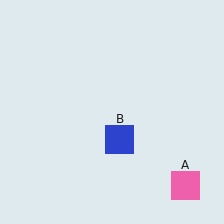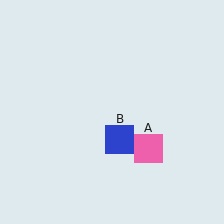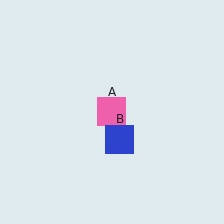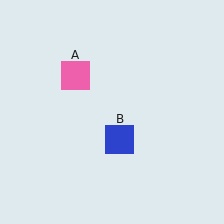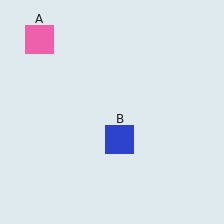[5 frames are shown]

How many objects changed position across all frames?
1 object changed position: pink square (object A).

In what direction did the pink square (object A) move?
The pink square (object A) moved up and to the left.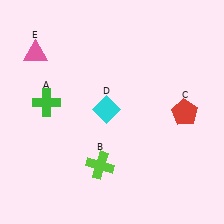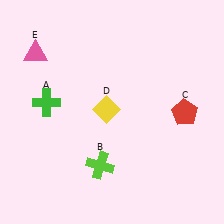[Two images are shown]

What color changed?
The diamond (D) changed from cyan in Image 1 to yellow in Image 2.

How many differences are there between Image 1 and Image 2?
There is 1 difference between the two images.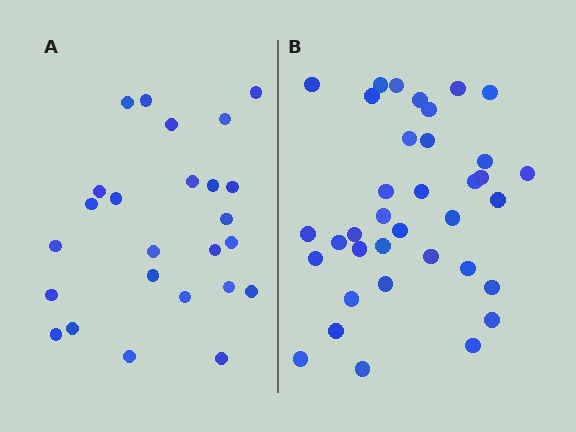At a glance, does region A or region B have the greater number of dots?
Region B (the right region) has more dots.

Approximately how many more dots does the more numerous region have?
Region B has roughly 12 or so more dots than region A.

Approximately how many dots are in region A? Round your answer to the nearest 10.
About 20 dots. (The exact count is 25, which rounds to 20.)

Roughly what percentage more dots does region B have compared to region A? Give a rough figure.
About 45% more.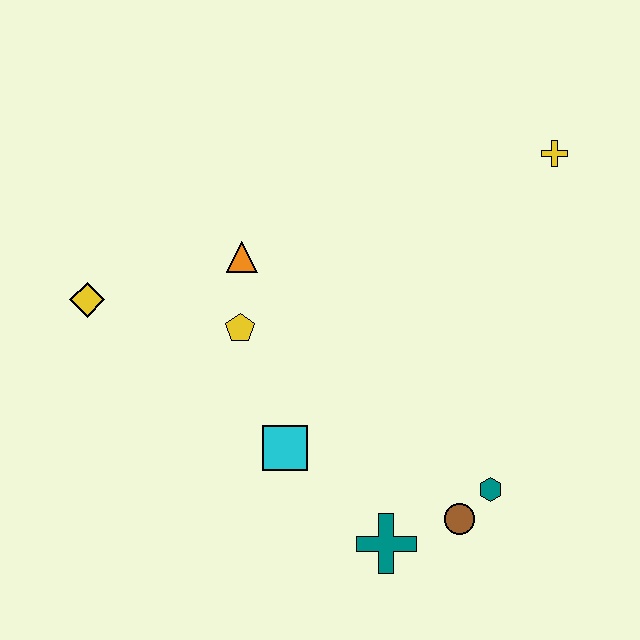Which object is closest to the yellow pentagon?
The orange triangle is closest to the yellow pentagon.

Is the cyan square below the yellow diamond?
Yes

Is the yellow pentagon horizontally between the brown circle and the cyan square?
No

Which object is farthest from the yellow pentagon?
The yellow cross is farthest from the yellow pentagon.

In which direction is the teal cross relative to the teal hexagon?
The teal cross is to the left of the teal hexagon.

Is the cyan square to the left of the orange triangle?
No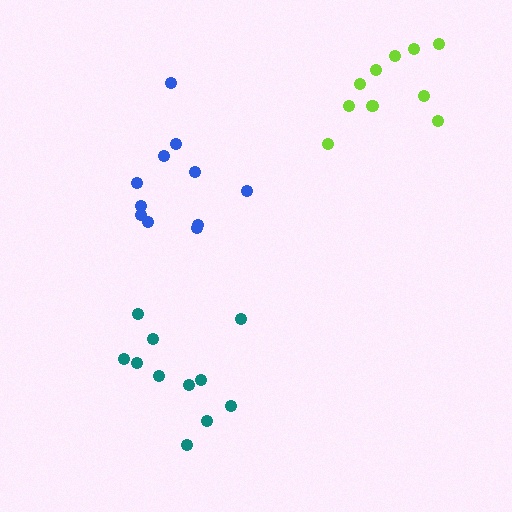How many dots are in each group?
Group 1: 11 dots, Group 2: 11 dots, Group 3: 11 dots (33 total).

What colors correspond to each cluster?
The clusters are colored: lime, teal, blue.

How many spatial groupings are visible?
There are 3 spatial groupings.